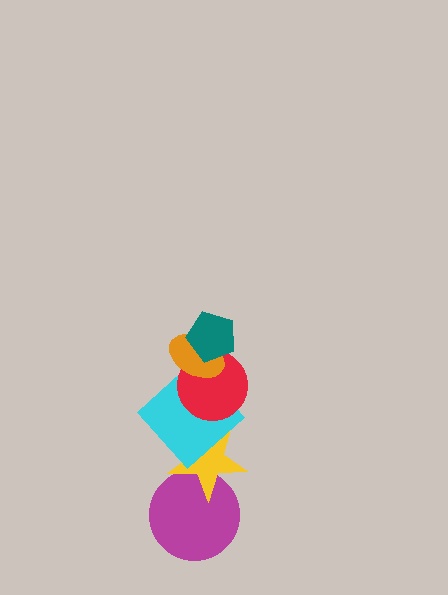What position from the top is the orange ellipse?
The orange ellipse is 2nd from the top.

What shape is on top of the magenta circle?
The yellow star is on top of the magenta circle.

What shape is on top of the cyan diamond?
The red circle is on top of the cyan diamond.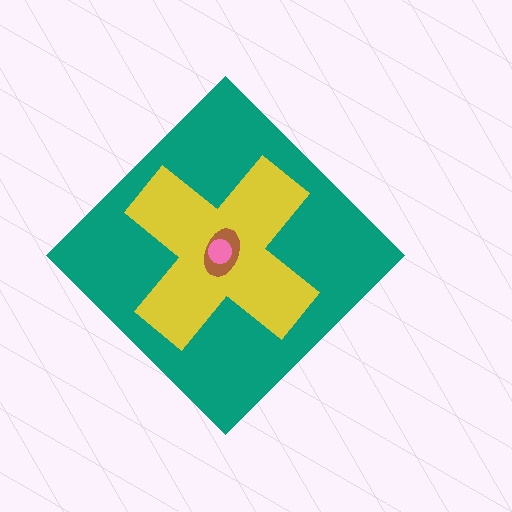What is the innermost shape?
The pink circle.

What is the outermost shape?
The teal diamond.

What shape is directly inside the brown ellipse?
The pink circle.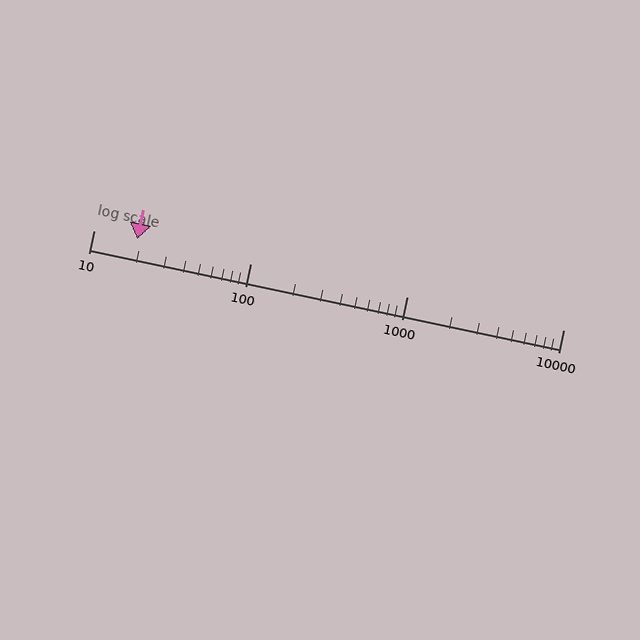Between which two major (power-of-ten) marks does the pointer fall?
The pointer is between 10 and 100.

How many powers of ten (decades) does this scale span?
The scale spans 3 decades, from 10 to 10000.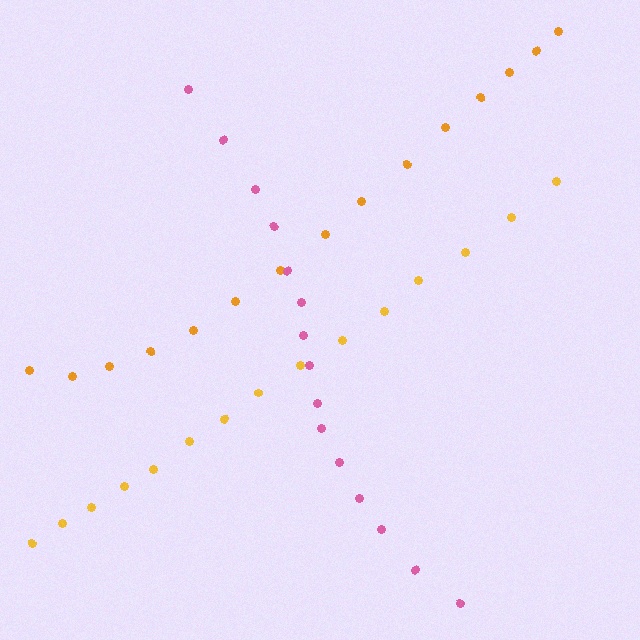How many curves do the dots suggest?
There are 3 distinct paths.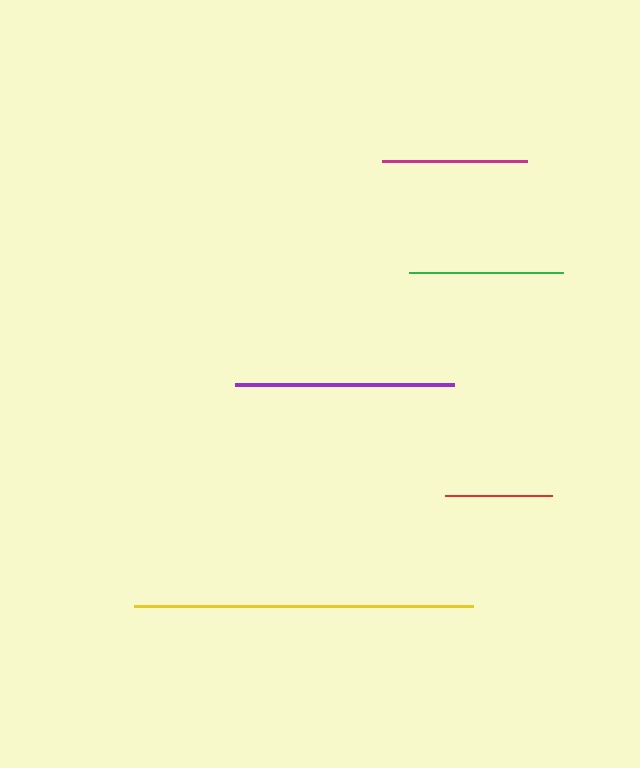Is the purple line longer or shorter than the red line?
The purple line is longer than the red line.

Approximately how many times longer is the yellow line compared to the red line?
The yellow line is approximately 3.2 times the length of the red line.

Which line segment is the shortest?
The red line is the shortest at approximately 107 pixels.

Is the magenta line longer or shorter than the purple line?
The purple line is longer than the magenta line.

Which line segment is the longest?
The yellow line is the longest at approximately 339 pixels.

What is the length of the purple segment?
The purple segment is approximately 218 pixels long.